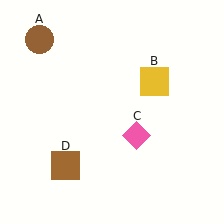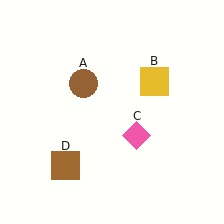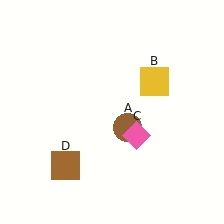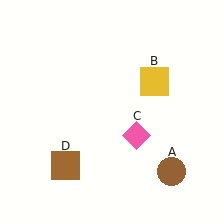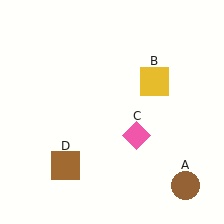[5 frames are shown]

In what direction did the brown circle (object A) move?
The brown circle (object A) moved down and to the right.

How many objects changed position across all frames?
1 object changed position: brown circle (object A).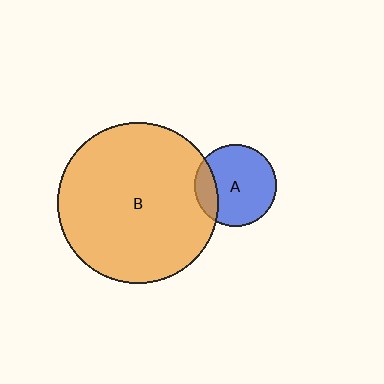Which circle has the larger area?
Circle B (orange).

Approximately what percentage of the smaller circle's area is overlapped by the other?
Approximately 20%.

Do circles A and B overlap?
Yes.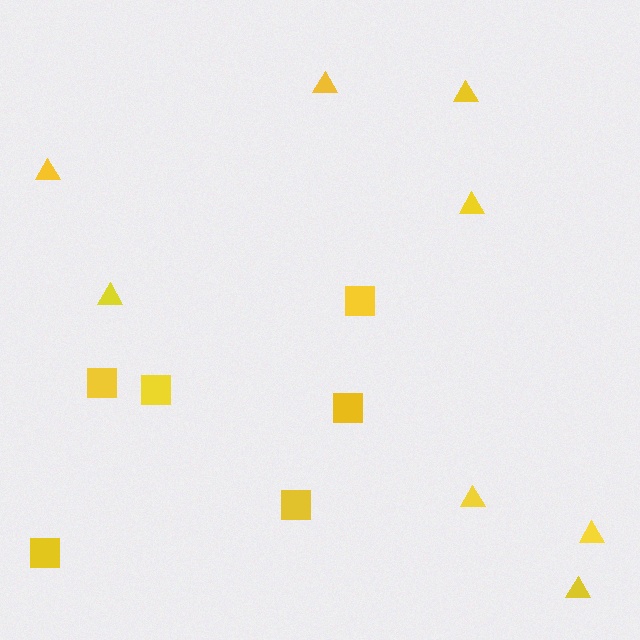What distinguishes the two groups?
There are 2 groups: one group of triangles (8) and one group of squares (6).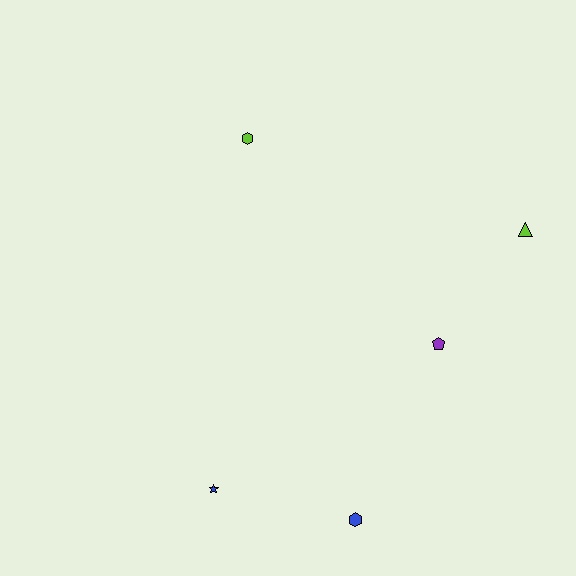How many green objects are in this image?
There are no green objects.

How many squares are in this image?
There are no squares.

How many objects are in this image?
There are 5 objects.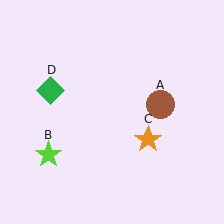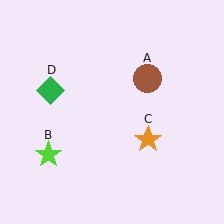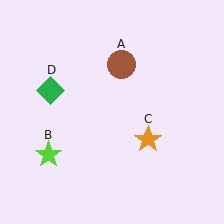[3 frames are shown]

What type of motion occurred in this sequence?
The brown circle (object A) rotated counterclockwise around the center of the scene.